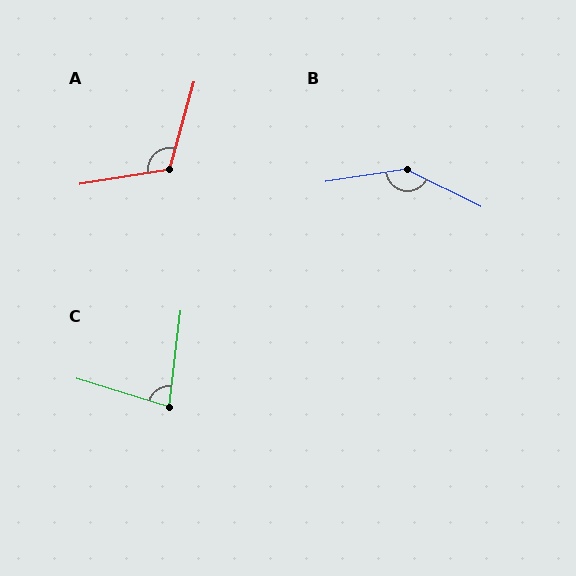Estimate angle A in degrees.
Approximately 114 degrees.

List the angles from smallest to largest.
C (80°), A (114°), B (144°).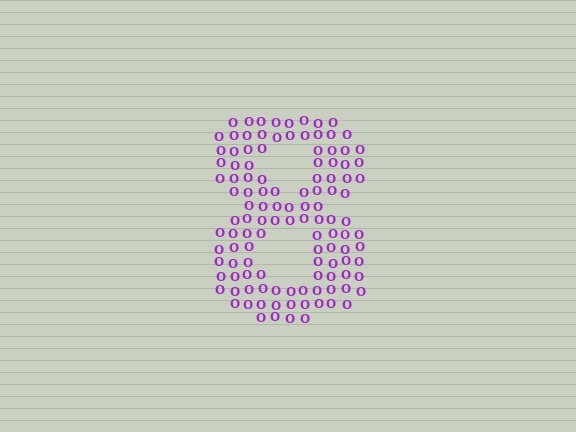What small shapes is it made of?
It is made of small letter O's.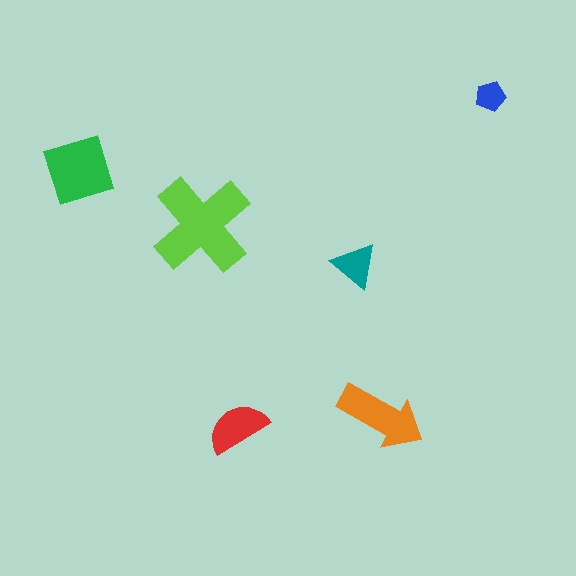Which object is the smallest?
The blue pentagon.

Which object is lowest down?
The red semicircle is bottommost.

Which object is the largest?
The lime cross.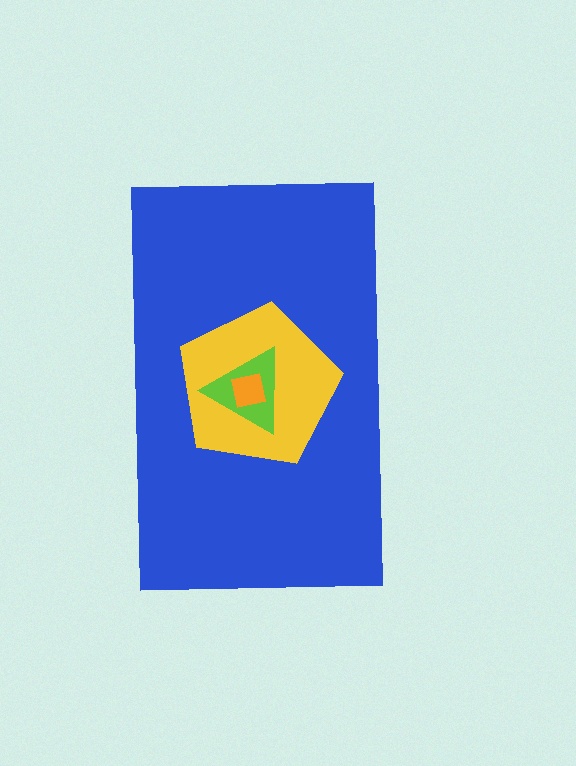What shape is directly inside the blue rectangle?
The yellow pentagon.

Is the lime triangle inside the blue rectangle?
Yes.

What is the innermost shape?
The orange square.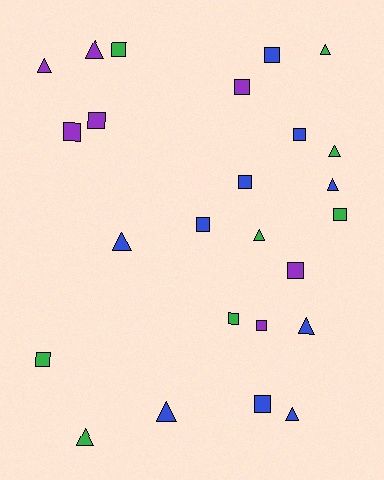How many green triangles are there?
There are 4 green triangles.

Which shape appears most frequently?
Square, with 14 objects.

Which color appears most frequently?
Blue, with 10 objects.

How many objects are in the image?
There are 25 objects.